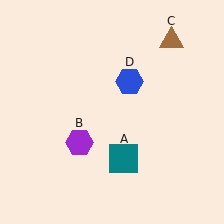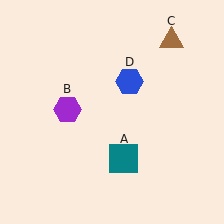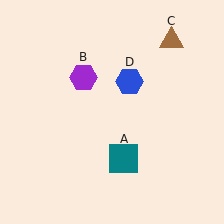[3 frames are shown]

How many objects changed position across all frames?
1 object changed position: purple hexagon (object B).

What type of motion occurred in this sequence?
The purple hexagon (object B) rotated clockwise around the center of the scene.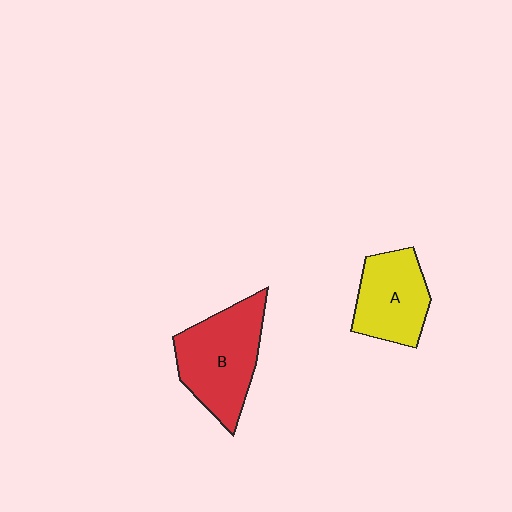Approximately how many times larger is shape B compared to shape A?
Approximately 1.3 times.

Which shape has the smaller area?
Shape A (yellow).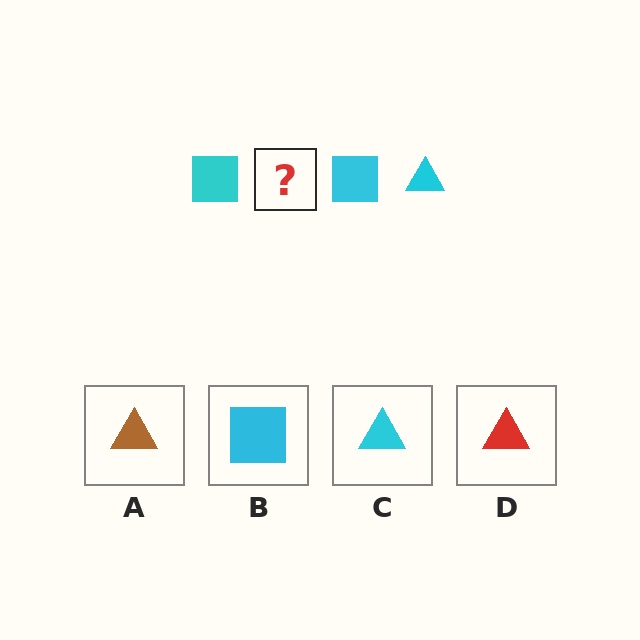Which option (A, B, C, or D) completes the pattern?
C.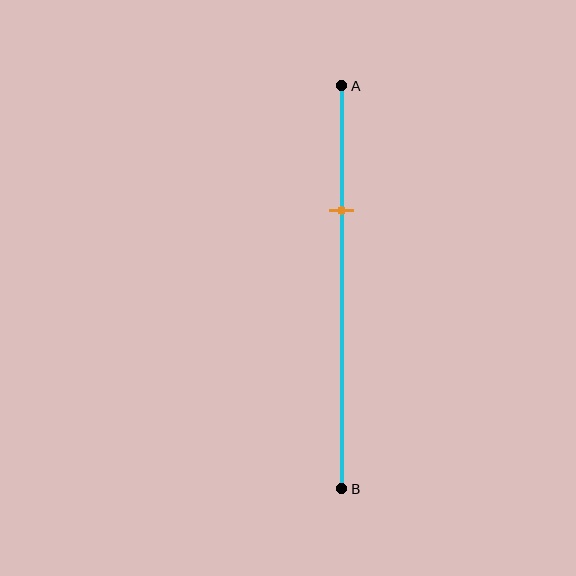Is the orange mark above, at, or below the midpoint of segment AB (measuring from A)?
The orange mark is above the midpoint of segment AB.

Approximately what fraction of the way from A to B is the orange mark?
The orange mark is approximately 30% of the way from A to B.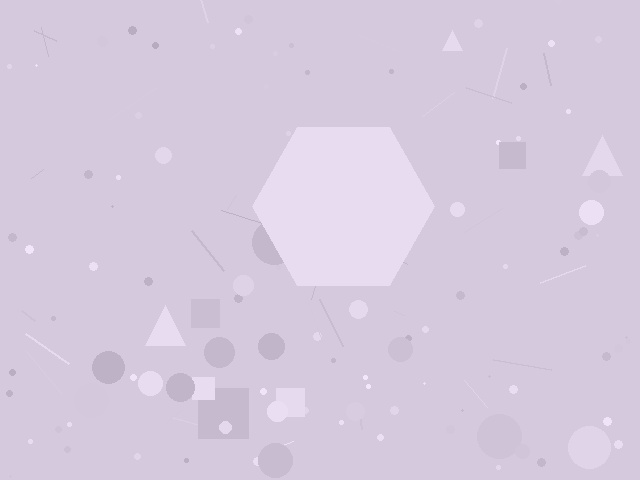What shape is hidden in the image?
A hexagon is hidden in the image.